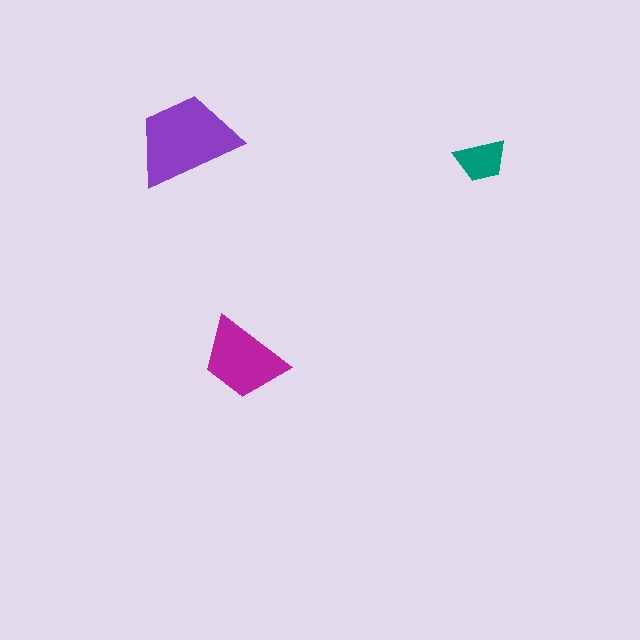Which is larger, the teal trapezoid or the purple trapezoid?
The purple one.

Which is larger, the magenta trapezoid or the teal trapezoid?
The magenta one.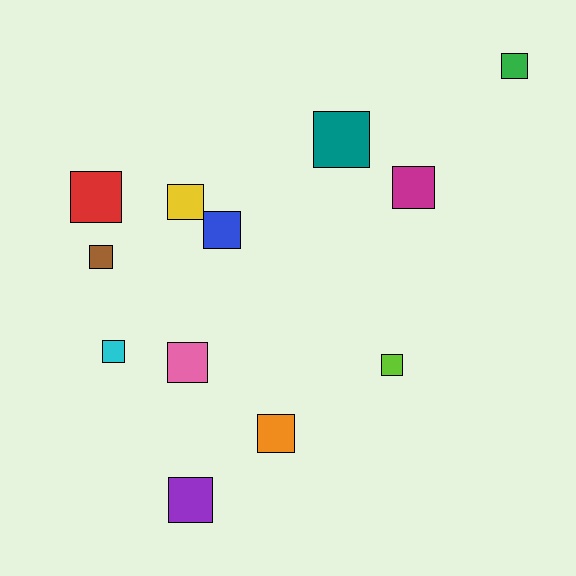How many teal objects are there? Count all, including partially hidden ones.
There is 1 teal object.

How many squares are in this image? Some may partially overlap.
There are 12 squares.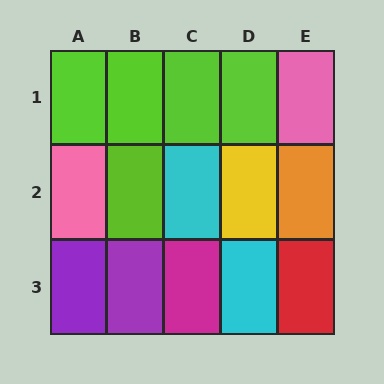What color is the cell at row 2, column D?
Yellow.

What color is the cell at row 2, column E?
Orange.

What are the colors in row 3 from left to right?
Purple, purple, magenta, cyan, red.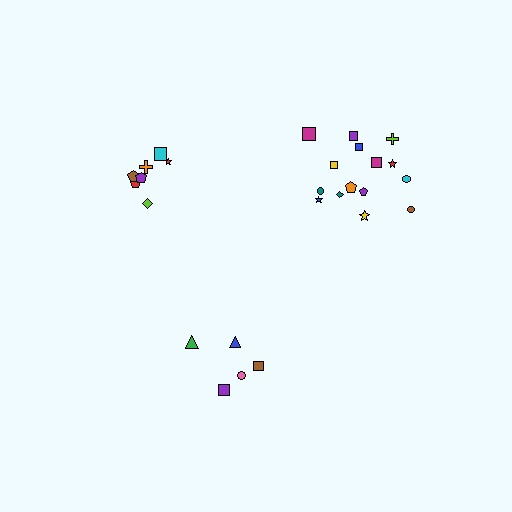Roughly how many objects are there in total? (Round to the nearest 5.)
Roughly 25 objects in total.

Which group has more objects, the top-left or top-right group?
The top-right group.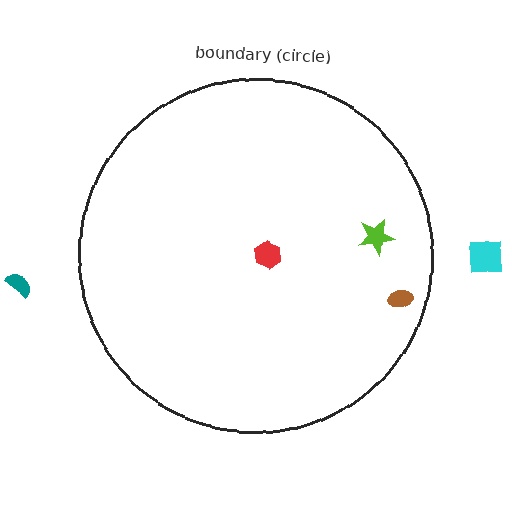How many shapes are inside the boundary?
3 inside, 2 outside.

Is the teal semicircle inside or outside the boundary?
Outside.